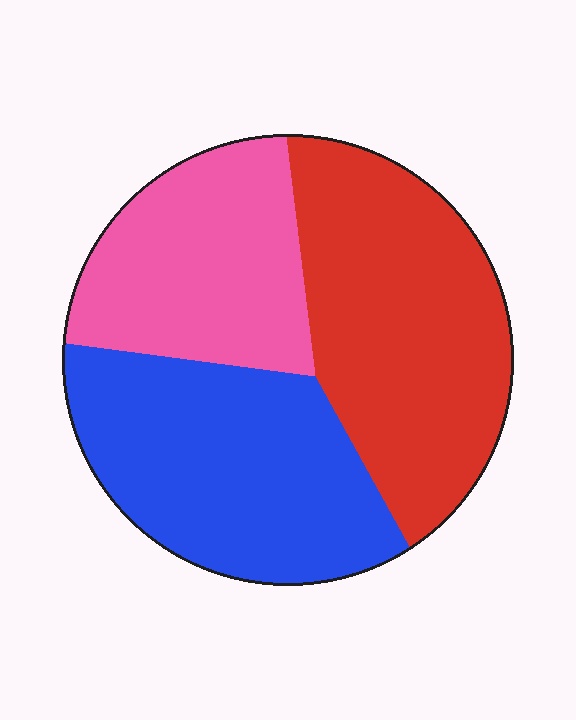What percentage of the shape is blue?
Blue covers about 35% of the shape.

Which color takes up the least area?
Pink, at roughly 25%.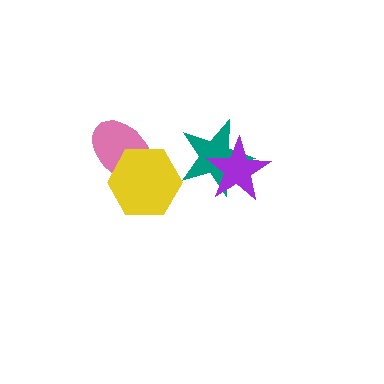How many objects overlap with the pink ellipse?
1 object overlaps with the pink ellipse.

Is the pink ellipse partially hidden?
Yes, it is partially covered by another shape.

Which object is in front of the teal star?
The purple star is in front of the teal star.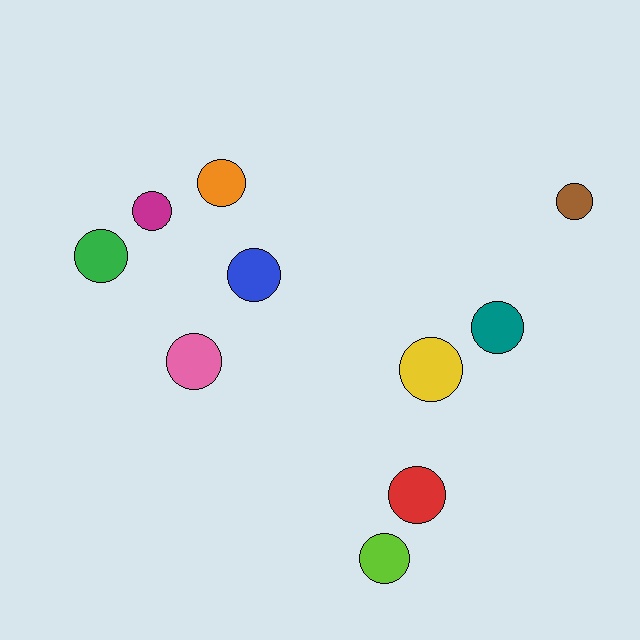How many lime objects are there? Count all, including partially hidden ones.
There is 1 lime object.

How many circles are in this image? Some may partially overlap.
There are 10 circles.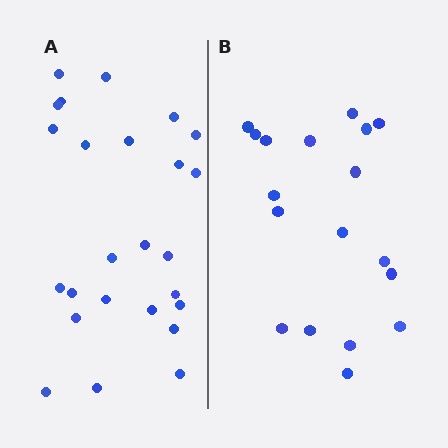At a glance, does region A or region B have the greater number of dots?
Region A (the left region) has more dots.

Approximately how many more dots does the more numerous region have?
Region A has roughly 8 or so more dots than region B.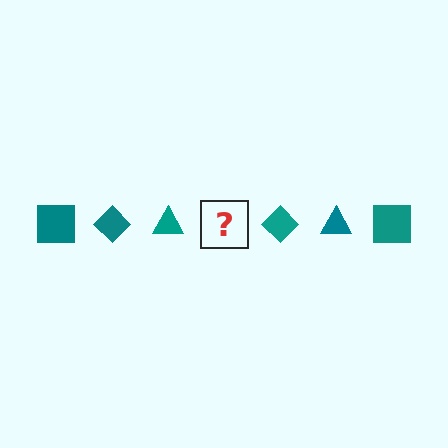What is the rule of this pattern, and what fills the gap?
The rule is that the pattern cycles through square, diamond, triangle shapes in teal. The gap should be filled with a teal square.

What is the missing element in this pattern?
The missing element is a teal square.